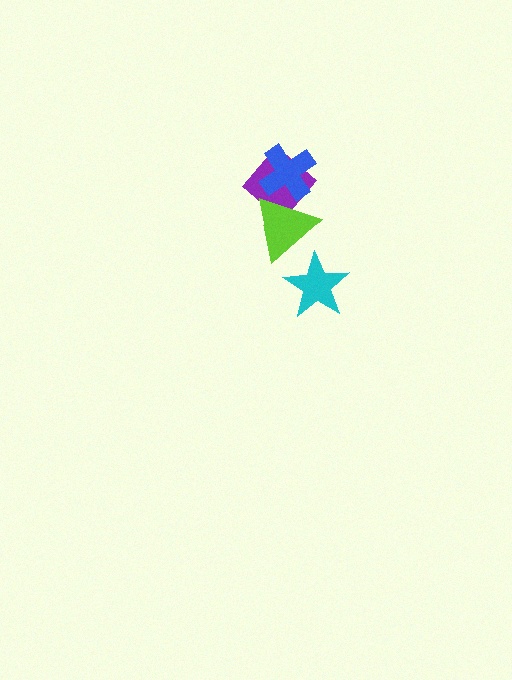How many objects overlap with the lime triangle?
2 objects overlap with the lime triangle.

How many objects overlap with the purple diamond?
2 objects overlap with the purple diamond.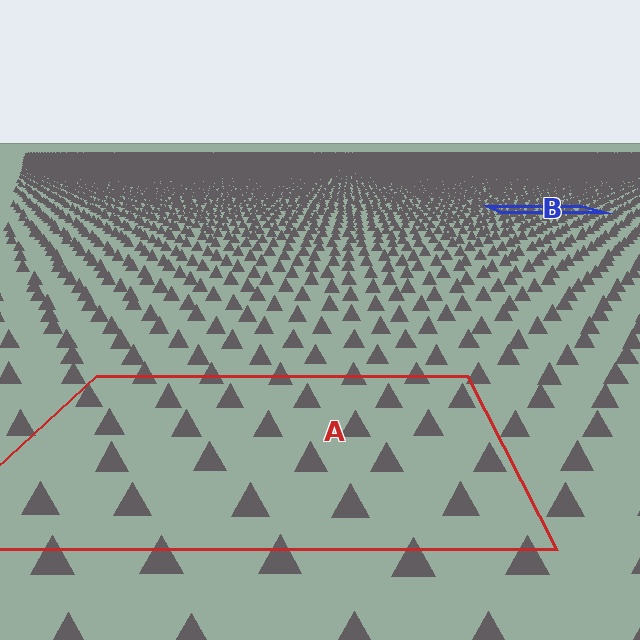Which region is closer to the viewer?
Region A is closer. The texture elements there are larger and more spread out.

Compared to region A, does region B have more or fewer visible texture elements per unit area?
Region B has more texture elements per unit area — they are packed more densely because it is farther away.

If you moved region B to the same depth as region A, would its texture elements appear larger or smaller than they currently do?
They would appear larger. At a closer depth, the same texture elements are projected at a bigger on-screen size.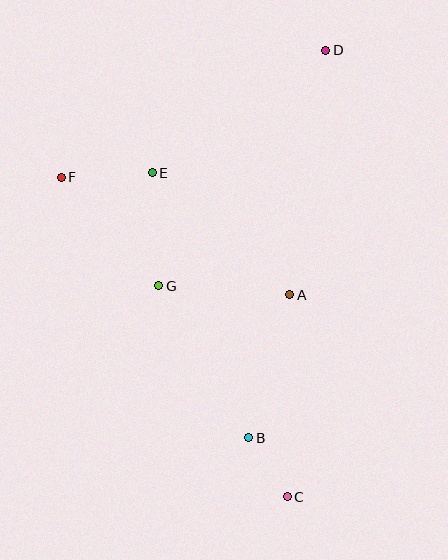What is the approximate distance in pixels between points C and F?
The distance between C and F is approximately 391 pixels.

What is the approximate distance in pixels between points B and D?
The distance between B and D is approximately 395 pixels.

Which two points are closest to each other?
Points B and C are closest to each other.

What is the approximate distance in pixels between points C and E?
The distance between C and E is approximately 351 pixels.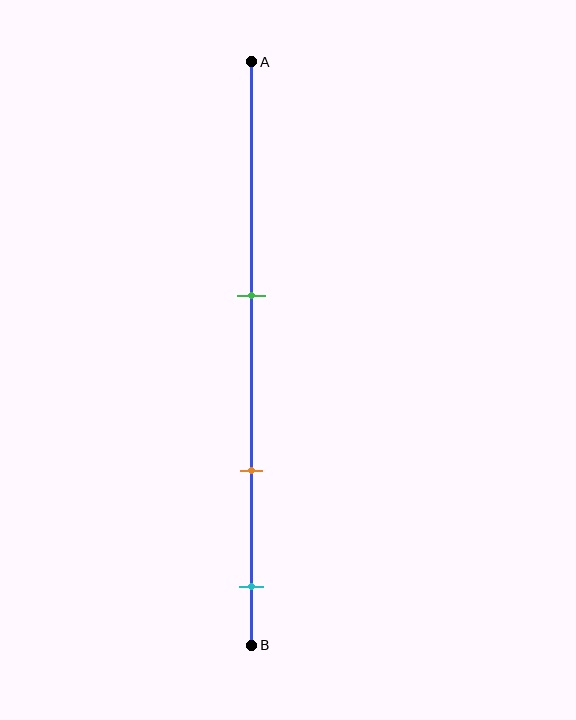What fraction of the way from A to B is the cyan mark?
The cyan mark is approximately 90% (0.9) of the way from A to B.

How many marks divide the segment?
There are 3 marks dividing the segment.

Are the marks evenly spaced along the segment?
Yes, the marks are approximately evenly spaced.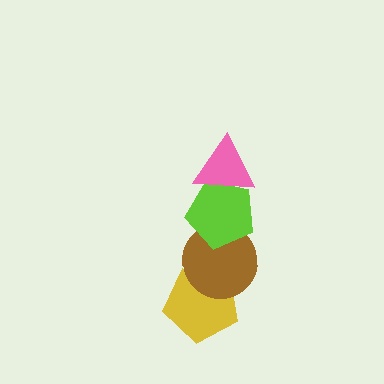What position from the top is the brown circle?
The brown circle is 3rd from the top.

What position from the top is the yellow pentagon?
The yellow pentagon is 4th from the top.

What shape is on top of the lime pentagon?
The pink triangle is on top of the lime pentagon.